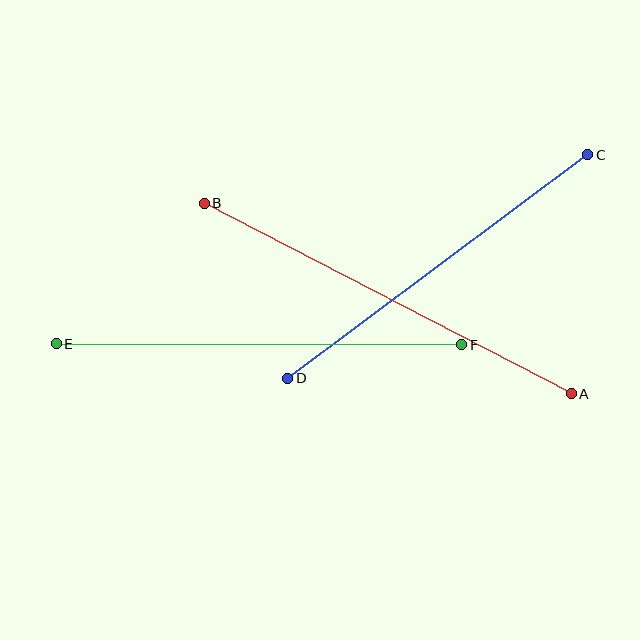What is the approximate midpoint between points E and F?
The midpoint is at approximately (259, 344) pixels.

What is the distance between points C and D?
The distance is approximately 374 pixels.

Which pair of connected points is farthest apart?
Points A and B are farthest apart.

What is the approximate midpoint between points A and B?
The midpoint is at approximately (388, 299) pixels.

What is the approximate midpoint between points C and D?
The midpoint is at approximately (438, 266) pixels.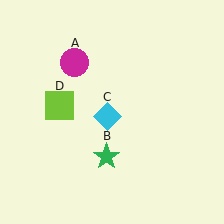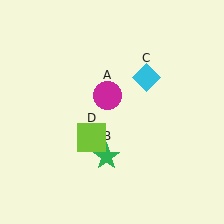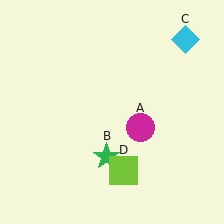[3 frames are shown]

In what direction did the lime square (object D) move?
The lime square (object D) moved down and to the right.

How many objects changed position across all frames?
3 objects changed position: magenta circle (object A), cyan diamond (object C), lime square (object D).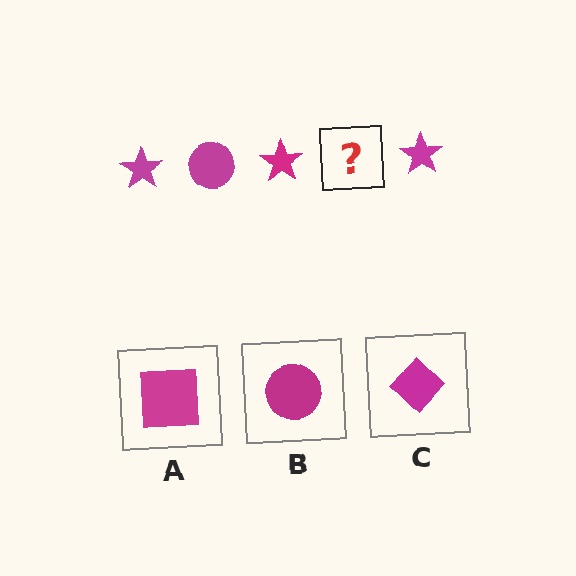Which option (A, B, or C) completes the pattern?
B.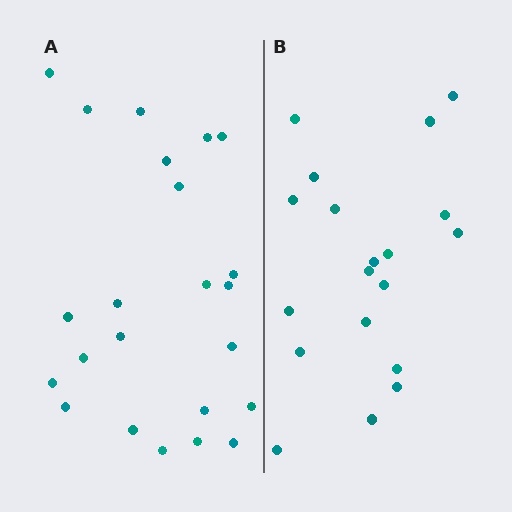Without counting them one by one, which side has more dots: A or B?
Region A (the left region) has more dots.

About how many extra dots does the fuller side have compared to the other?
Region A has about 4 more dots than region B.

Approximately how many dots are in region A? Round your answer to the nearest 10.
About 20 dots. (The exact count is 23, which rounds to 20.)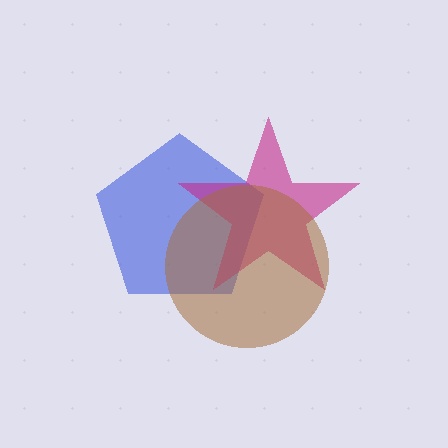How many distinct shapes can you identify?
There are 3 distinct shapes: a blue pentagon, a magenta star, a brown circle.